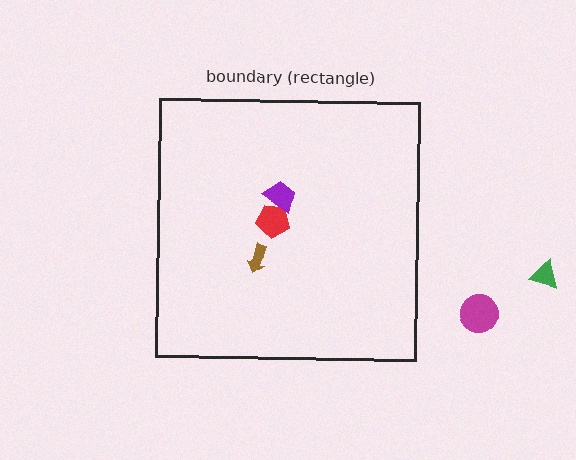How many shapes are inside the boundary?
3 inside, 2 outside.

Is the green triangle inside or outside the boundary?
Outside.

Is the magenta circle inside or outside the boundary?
Outside.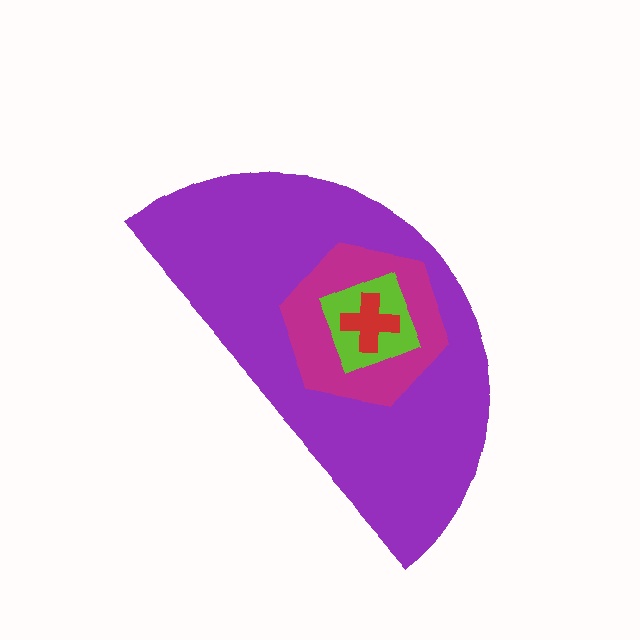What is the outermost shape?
The purple semicircle.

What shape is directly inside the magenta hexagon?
The lime diamond.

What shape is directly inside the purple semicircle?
The magenta hexagon.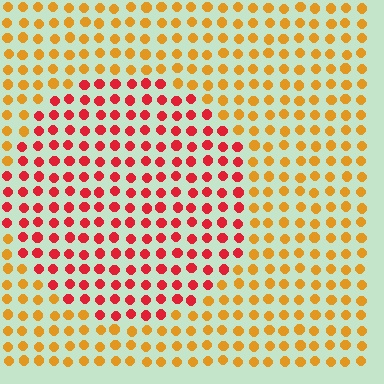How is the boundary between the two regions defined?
The boundary is defined purely by a slight shift in hue (about 44 degrees). Spacing, size, and orientation are identical on both sides.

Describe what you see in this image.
The image is filled with small orange elements in a uniform arrangement. A circle-shaped region is visible where the elements are tinted to a slightly different hue, forming a subtle color boundary.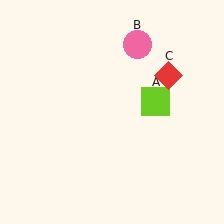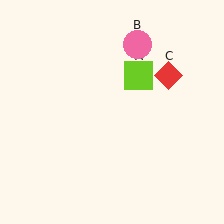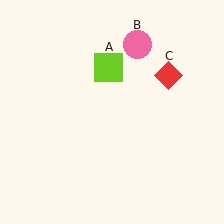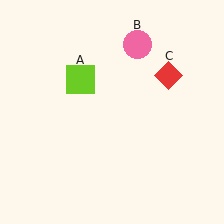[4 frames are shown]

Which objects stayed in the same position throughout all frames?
Pink circle (object B) and red diamond (object C) remained stationary.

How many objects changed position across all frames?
1 object changed position: lime square (object A).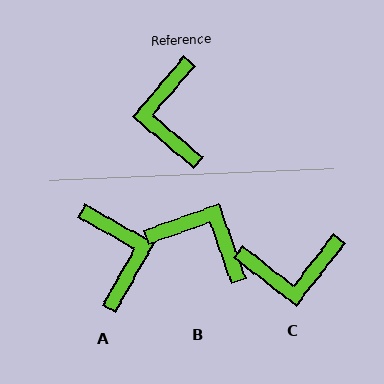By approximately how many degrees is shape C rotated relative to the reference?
Approximately 92 degrees counter-clockwise.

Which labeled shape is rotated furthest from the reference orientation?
A, about 169 degrees away.